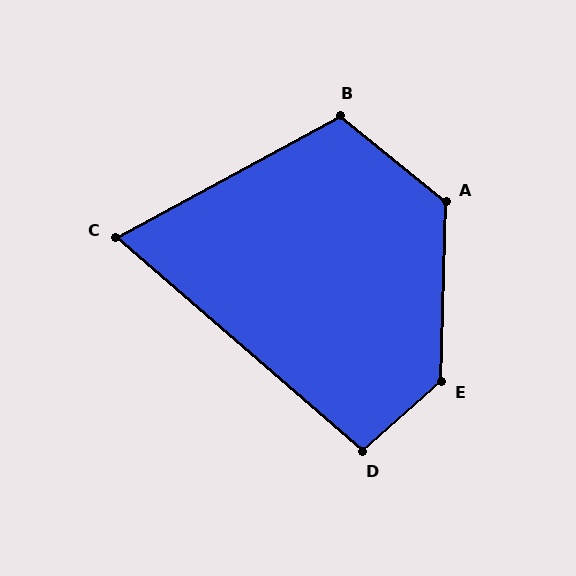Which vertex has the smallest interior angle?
C, at approximately 69 degrees.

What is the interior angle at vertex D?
Approximately 98 degrees (obtuse).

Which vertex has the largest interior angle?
E, at approximately 133 degrees.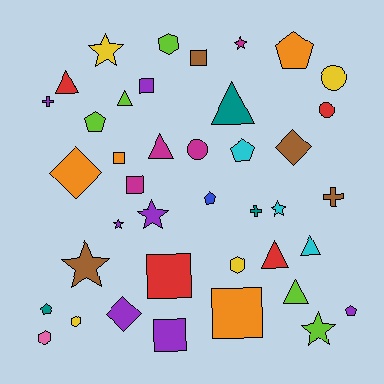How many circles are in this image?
There are 3 circles.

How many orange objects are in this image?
There are 4 orange objects.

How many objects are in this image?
There are 40 objects.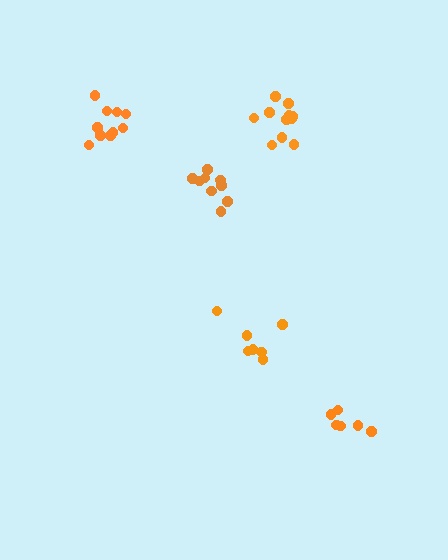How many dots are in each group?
Group 1: 6 dots, Group 2: 9 dots, Group 3: 10 dots, Group 4: 7 dots, Group 5: 11 dots (43 total).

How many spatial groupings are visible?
There are 5 spatial groupings.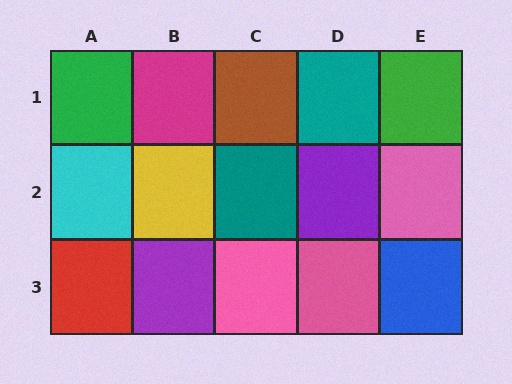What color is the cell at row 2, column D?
Purple.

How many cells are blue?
1 cell is blue.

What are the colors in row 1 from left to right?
Green, magenta, brown, teal, green.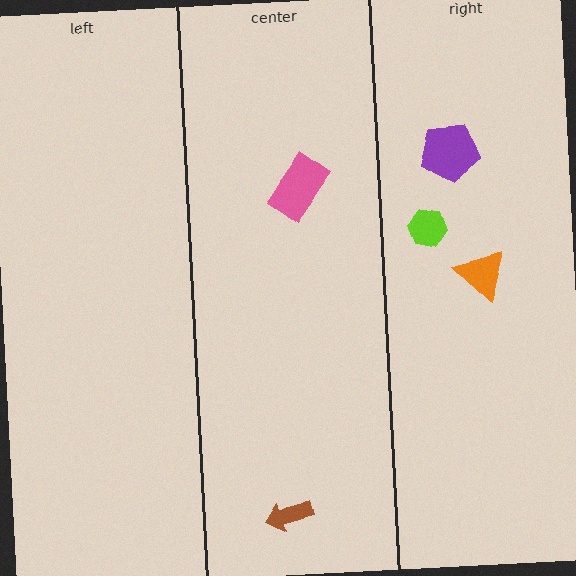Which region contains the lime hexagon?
The right region.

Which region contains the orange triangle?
The right region.